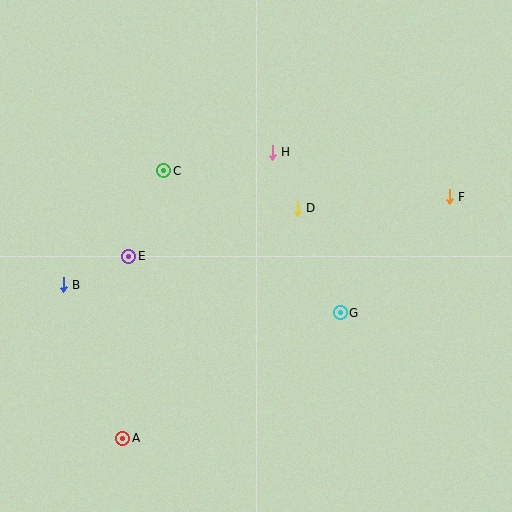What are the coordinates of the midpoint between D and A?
The midpoint between D and A is at (210, 323).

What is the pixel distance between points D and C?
The distance between D and C is 139 pixels.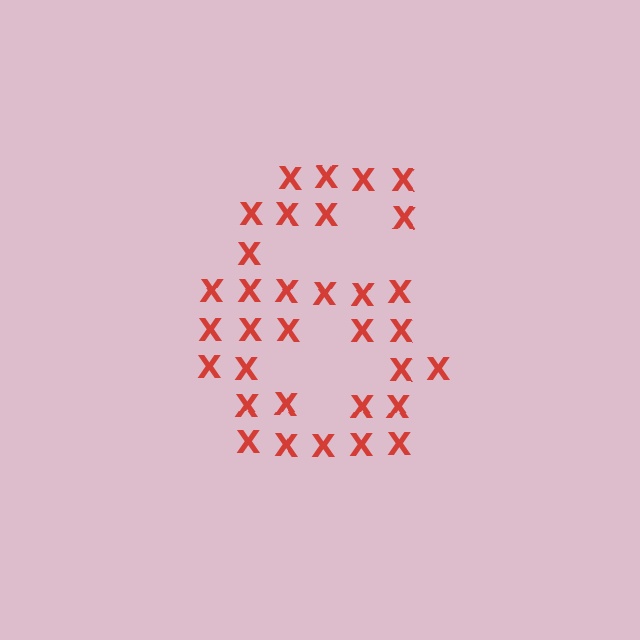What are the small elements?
The small elements are letter X's.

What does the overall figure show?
The overall figure shows the digit 6.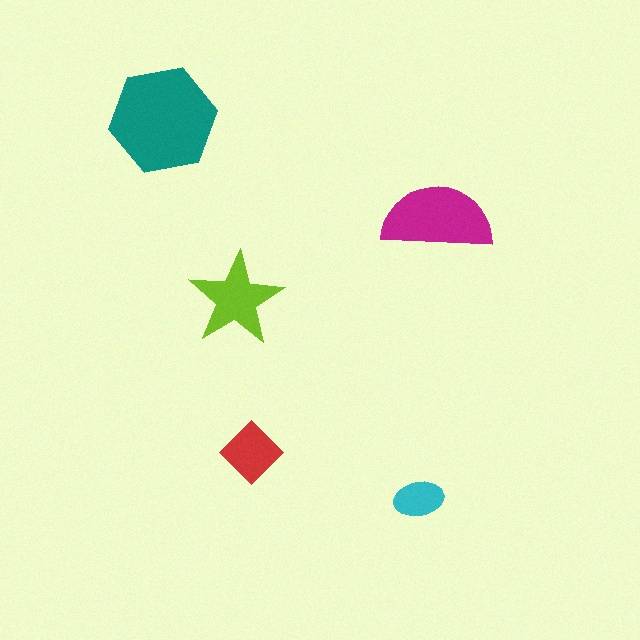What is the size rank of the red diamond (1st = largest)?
4th.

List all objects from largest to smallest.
The teal hexagon, the magenta semicircle, the lime star, the red diamond, the cyan ellipse.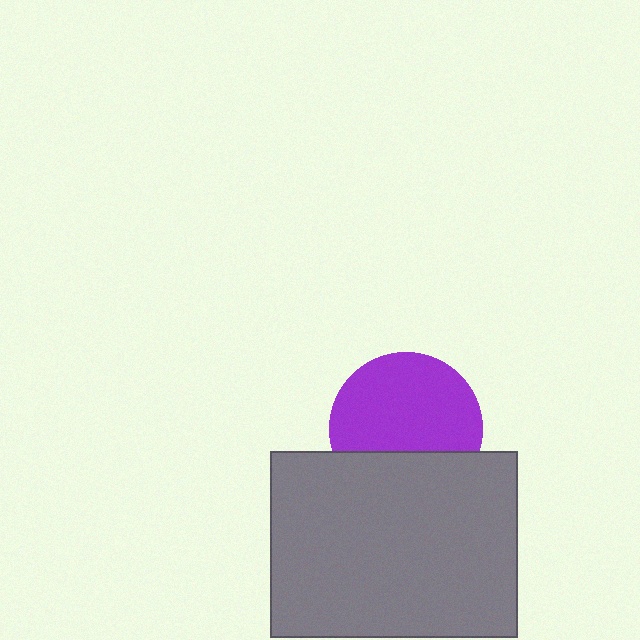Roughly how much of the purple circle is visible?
Most of it is visible (roughly 68%).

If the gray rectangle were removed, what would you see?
You would see the complete purple circle.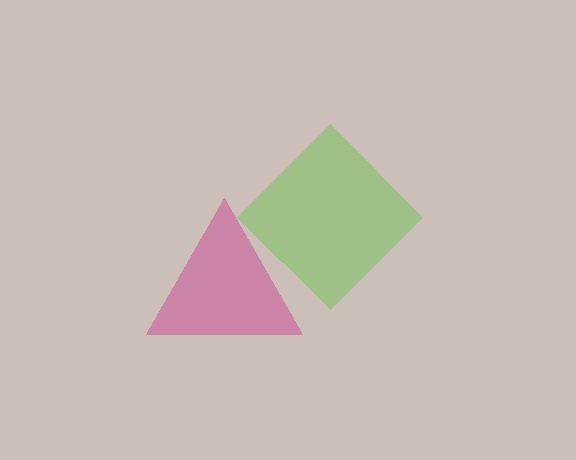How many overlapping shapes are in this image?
There are 2 overlapping shapes in the image.